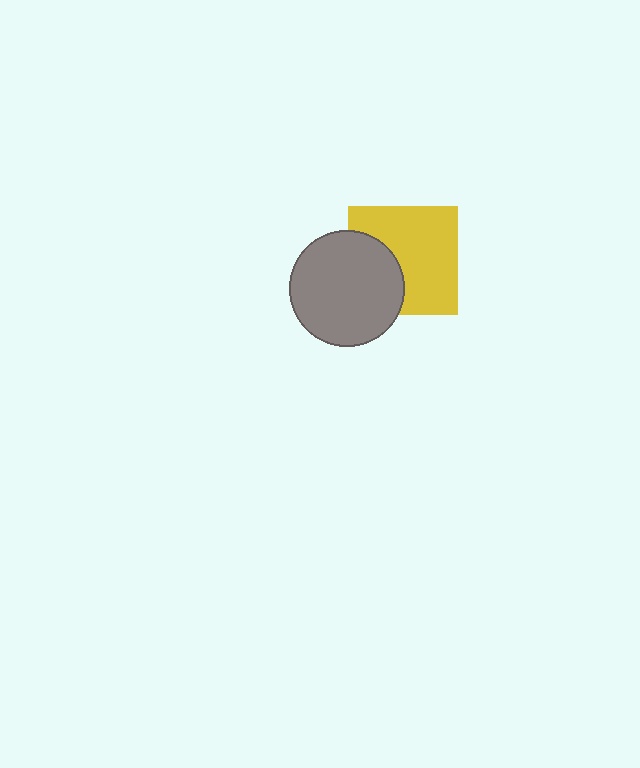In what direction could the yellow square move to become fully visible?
The yellow square could move right. That would shift it out from behind the gray circle entirely.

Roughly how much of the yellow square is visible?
Most of it is visible (roughly 66%).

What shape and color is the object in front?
The object in front is a gray circle.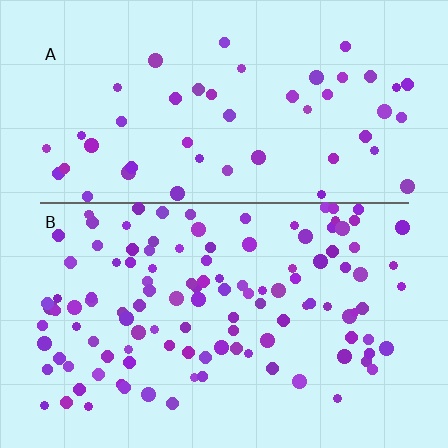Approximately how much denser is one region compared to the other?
Approximately 2.4× — region B over region A.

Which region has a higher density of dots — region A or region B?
B (the bottom).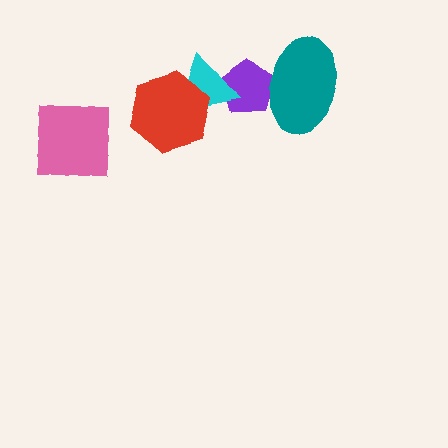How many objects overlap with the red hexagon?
1 object overlaps with the red hexagon.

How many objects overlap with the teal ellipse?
1 object overlaps with the teal ellipse.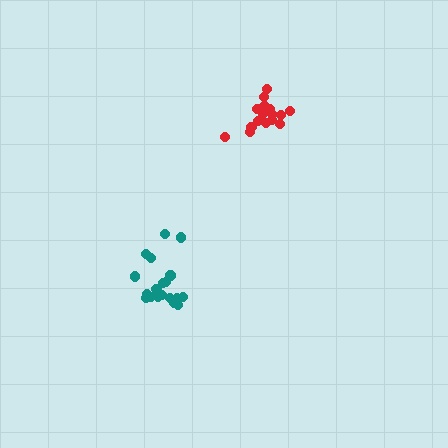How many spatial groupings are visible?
There are 2 spatial groupings.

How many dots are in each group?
Group 1: 17 dots, Group 2: 19 dots (36 total).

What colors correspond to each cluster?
The clusters are colored: red, teal.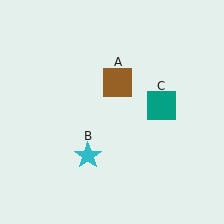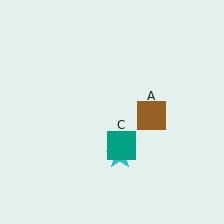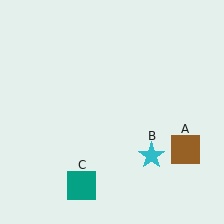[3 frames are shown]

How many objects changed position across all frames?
3 objects changed position: brown square (object A), cyan star (object B), teal square (object C).